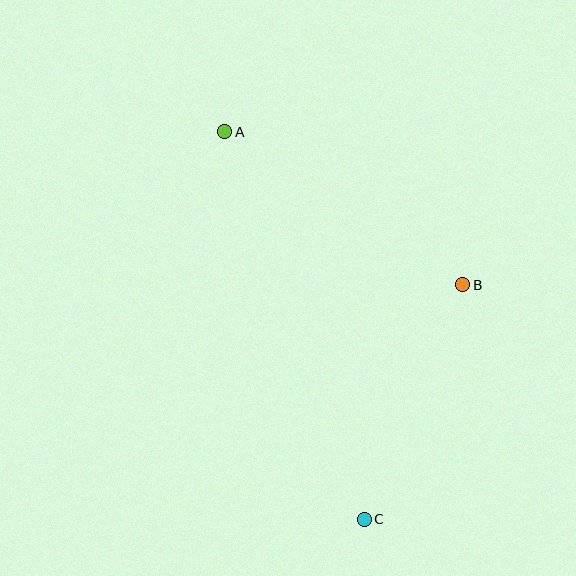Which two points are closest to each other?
Points B and C are closest to each other.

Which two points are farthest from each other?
Points A and C are farthest from each other.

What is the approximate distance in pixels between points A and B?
The distance between A and B is approximately 283 pixels.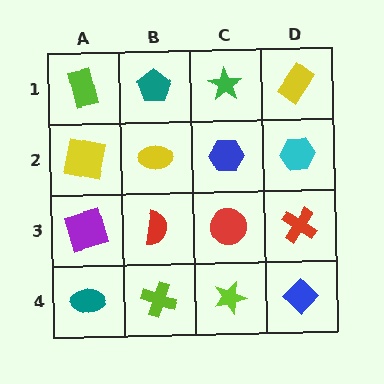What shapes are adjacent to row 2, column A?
A lime rectangle (row 1, column A), a purple square (row 3, column A), a yellow ellipse (row 2, column B).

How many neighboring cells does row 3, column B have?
4.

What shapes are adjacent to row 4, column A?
A purple square (row 3, column A), a lime cross (row 4, column B).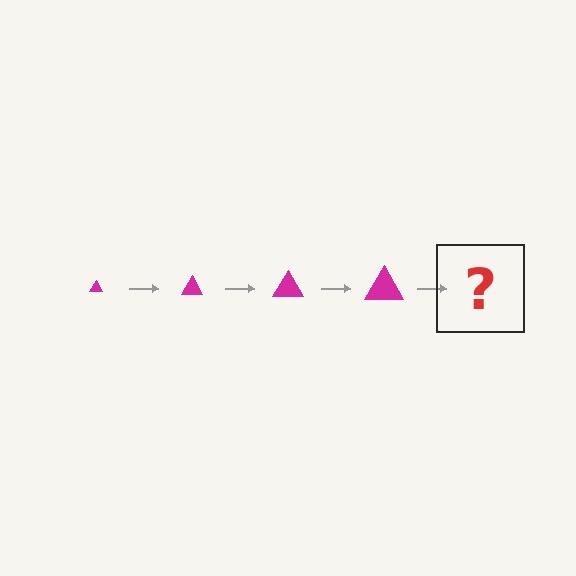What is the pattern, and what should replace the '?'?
The pattern is that the triangle gets progressively larger each step. The '?' should be a magenta triangle, larger than the previous one.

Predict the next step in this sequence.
The next step is a magenta triangle, larger than the previous one.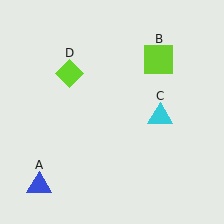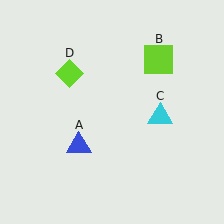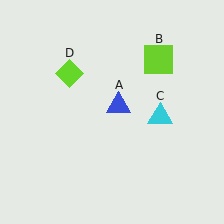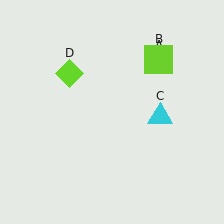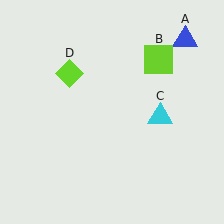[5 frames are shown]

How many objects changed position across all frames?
1 object changed position: blue triangle (object A).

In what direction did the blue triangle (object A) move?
The blue triangle (object A) moved up and to the right.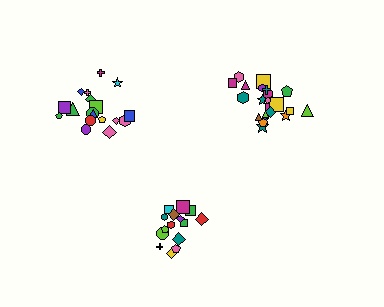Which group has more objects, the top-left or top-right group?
The top-right group.